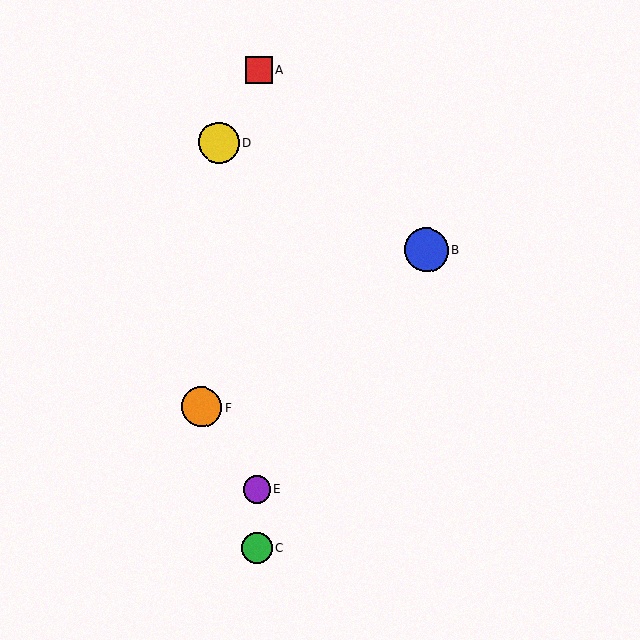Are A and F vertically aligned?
No, A is at x≈259 and F is at x≈201.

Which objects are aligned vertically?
Objects A, C, E are aligned vertically.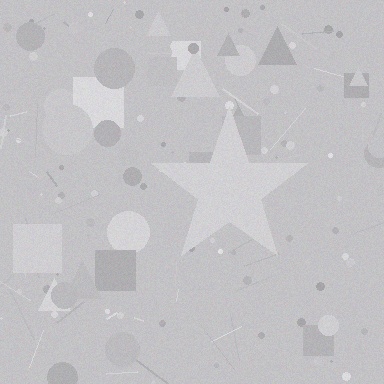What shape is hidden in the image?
A star is hidden in the image.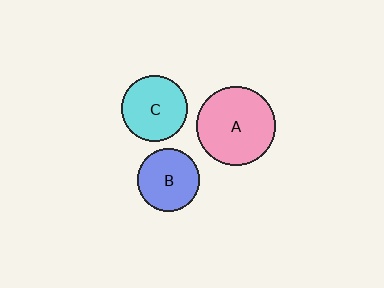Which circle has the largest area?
Circle A (pink).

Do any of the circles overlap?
No, none of the circles overlap.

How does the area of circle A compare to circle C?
Approximately 1.5 times.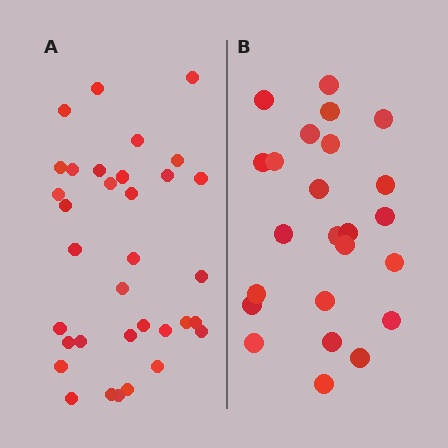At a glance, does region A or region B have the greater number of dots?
Region A (the left region) has more dots.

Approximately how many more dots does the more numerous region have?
Region A has roughly 10 or so more dots than region B.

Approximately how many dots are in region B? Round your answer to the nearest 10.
About 20 dots. (The exact count is 24, which rounds to 20.)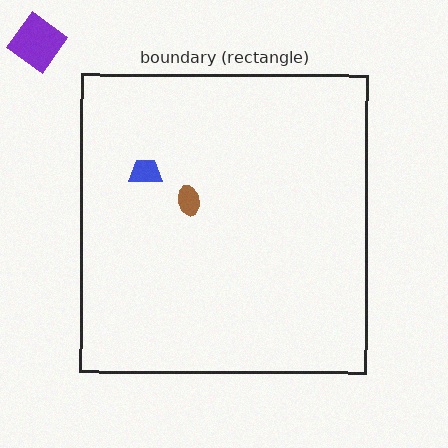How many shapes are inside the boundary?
2 inside, 1 outside.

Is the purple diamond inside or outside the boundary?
Outside.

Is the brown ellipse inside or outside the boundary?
Inside.